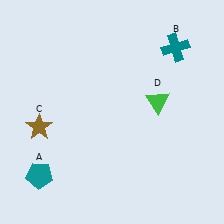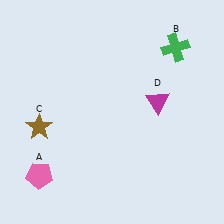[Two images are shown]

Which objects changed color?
A changed from teal to pink. B changed from teal to green. D changed from green to magenta.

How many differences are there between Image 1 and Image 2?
There are 3 differences between the two images.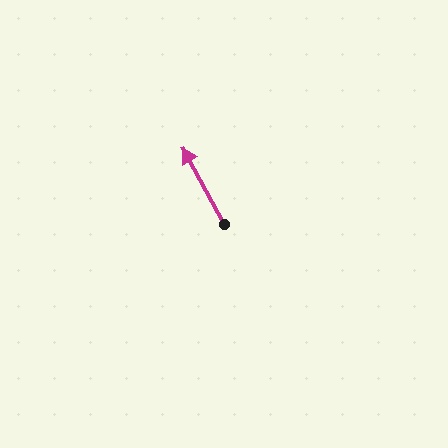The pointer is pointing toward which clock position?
Roughly 11 o'clock.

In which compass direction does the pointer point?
Northwest.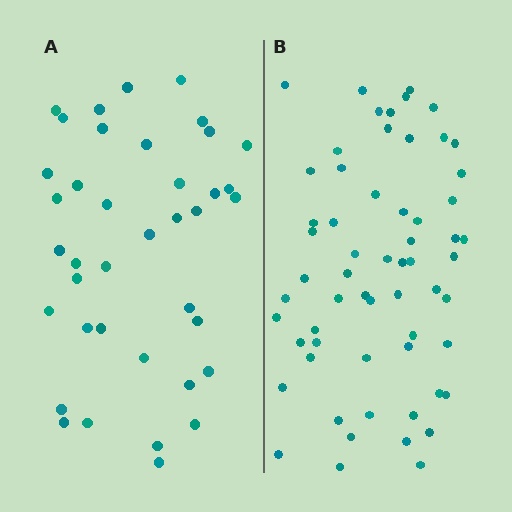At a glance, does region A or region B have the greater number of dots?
Region B (the right region) has more dots.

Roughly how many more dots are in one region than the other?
Region B has approximately 20 more dots than region A.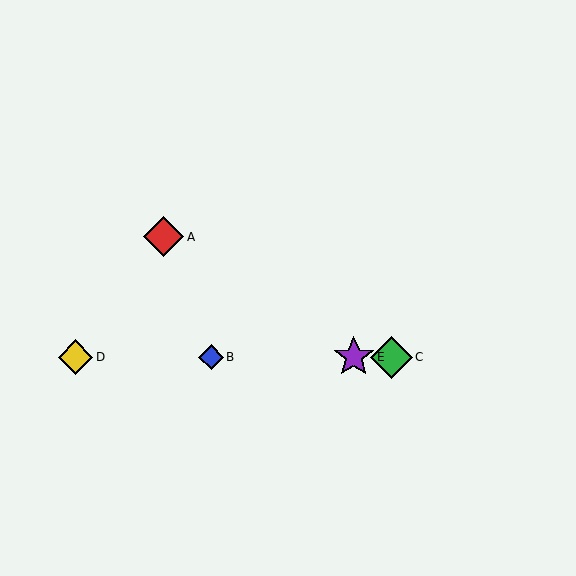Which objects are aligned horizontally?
Objects B, C, D, E are aligned horizontally.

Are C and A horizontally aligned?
No, C is at y≈357 and A is at y≈237.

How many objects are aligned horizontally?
4 objects (B, C, D, E) are aligned horizontally.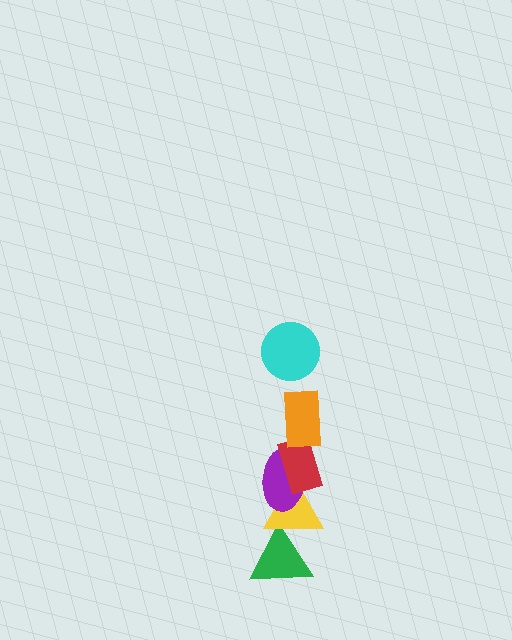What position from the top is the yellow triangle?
The yellow triangle is 5th from the top.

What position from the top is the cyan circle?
The cyan circle is 1st from the top.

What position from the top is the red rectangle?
The red rectangle is 3rd from the top.